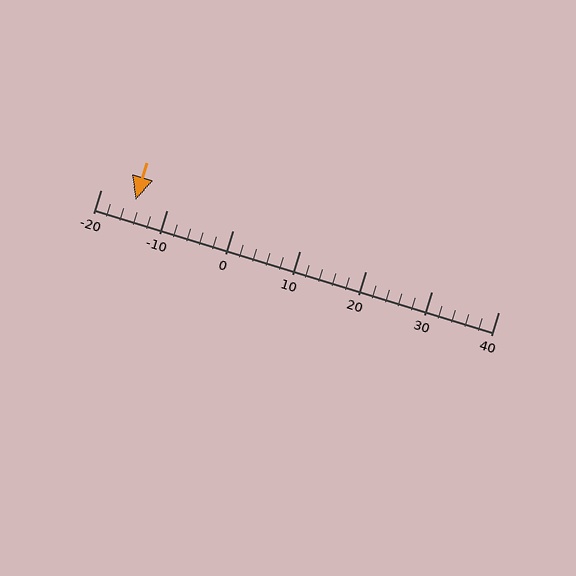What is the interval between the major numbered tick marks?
The major tick marks are spaced 10 units apart.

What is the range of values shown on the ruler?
The ruler shows values from -20 to 40.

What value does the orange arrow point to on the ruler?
The orange arrow points to approximately -15.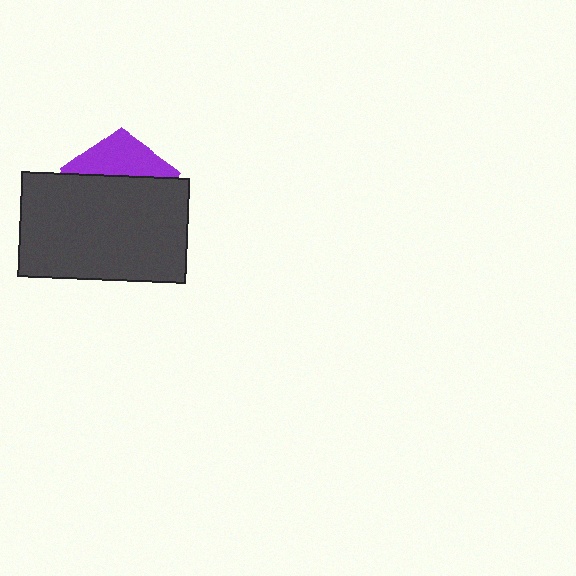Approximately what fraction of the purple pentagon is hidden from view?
Roughly 68% of the purple pentagon is hidden behind the dark gray rectangle.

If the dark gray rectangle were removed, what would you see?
You would see the complete purple pentagon.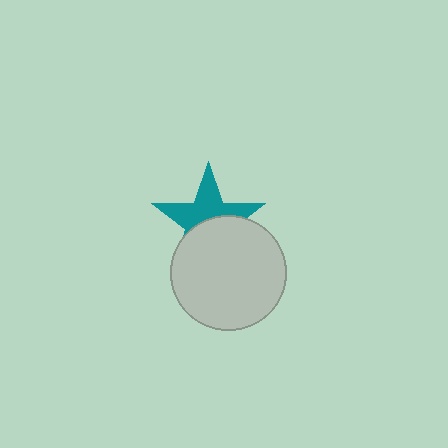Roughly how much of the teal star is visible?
About half of it is visible (roughly 52%).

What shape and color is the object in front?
The object in front is a light gray circle.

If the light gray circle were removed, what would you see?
You would see the complete teal star.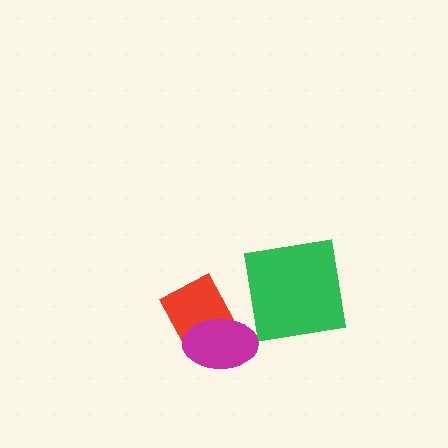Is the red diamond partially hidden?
Yes, it is partially covered by another shape.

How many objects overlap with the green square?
0 objects overlap with the green square.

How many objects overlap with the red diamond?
1 object overlaps with the red diamond.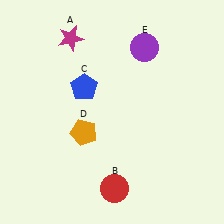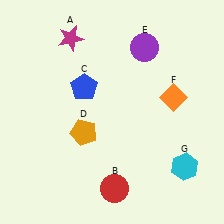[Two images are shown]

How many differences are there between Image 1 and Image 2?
There are 2 differences between the two images.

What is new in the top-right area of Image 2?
An orange diamond (F) was added in the top-right area of Image 2.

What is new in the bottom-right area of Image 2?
A cyan hexagon (G) was added in the bottom-right area of Image 2.